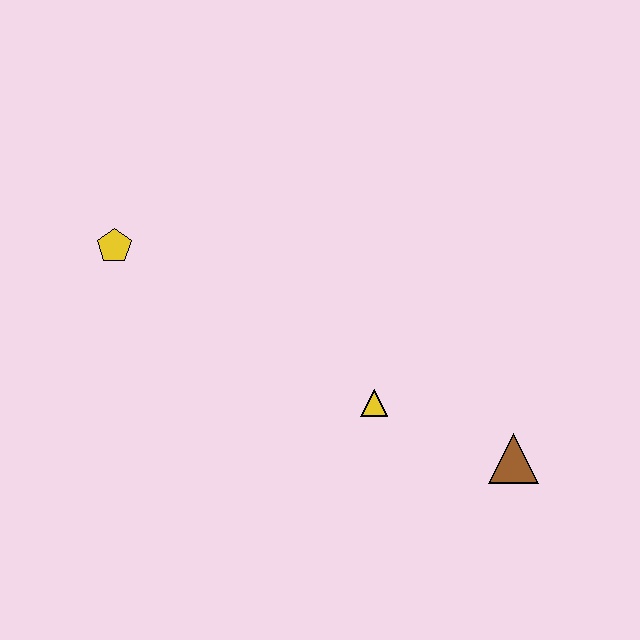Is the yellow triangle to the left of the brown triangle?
Yes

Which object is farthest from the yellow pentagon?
The brown triangle is farthest from the yellow pentagon.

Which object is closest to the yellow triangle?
The brown triangle is closest to the yellow triangle.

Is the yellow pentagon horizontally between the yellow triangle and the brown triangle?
No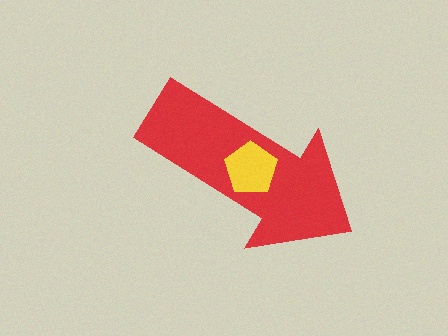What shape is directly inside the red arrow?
The yellow pentagon.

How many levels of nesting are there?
2.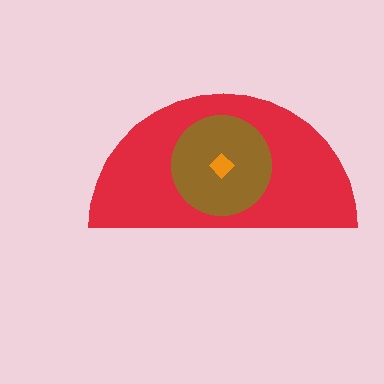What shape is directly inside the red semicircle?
The brown circle.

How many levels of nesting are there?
3.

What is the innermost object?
The orange diamond.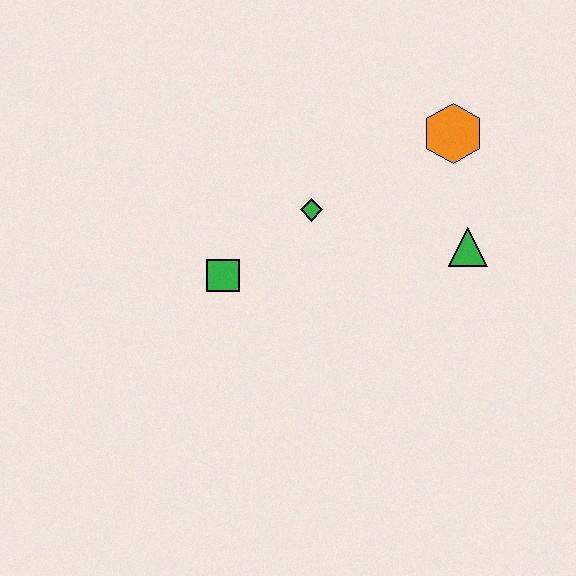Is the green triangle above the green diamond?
No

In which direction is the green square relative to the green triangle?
The green square is to the left of the green triangle.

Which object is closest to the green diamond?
The green square is closest to the green diamond.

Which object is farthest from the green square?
The orange hexagon is farthest from the green square.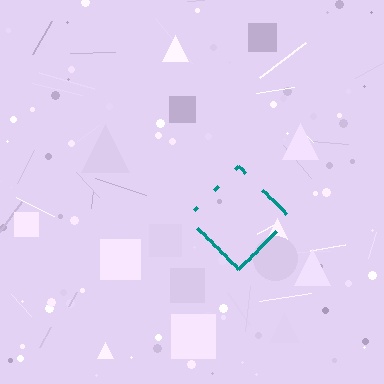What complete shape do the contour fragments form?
The contour fragments form a diamond.